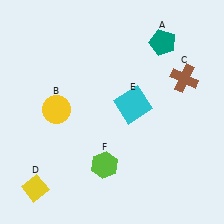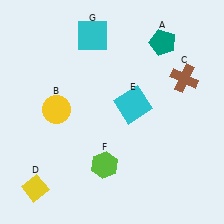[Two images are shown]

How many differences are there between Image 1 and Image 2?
There is 1 difference between the two images.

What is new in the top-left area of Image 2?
A cyan square (G) was added in the top-left area of Image 2.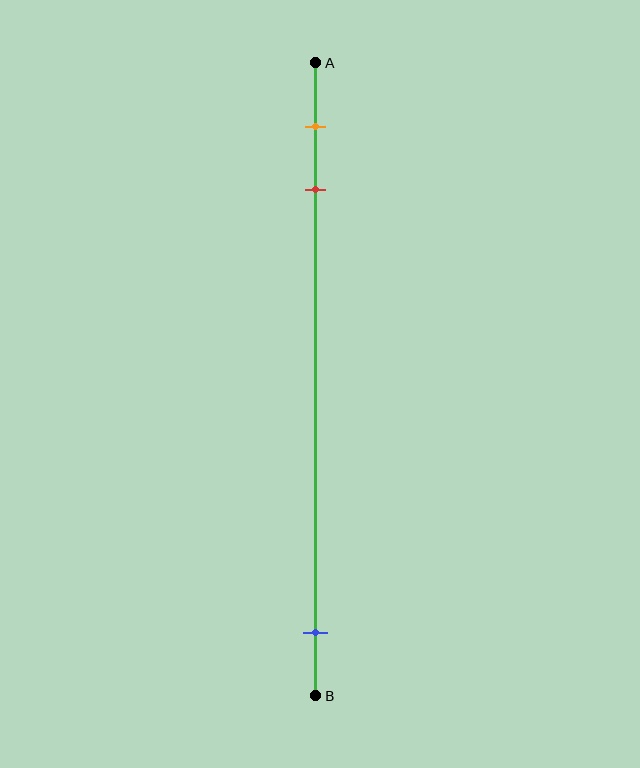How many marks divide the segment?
There are 3 marks dividing the segment.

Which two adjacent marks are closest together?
The orange and red marks are the closest adjacent pair.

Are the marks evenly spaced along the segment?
No, the marks are not evenly spaced.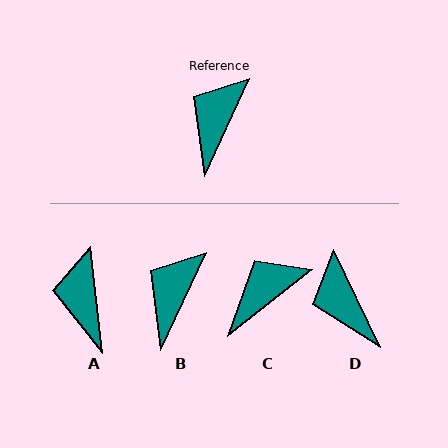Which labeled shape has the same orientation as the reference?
B.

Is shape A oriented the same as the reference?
No, it is off by about 31 degrees.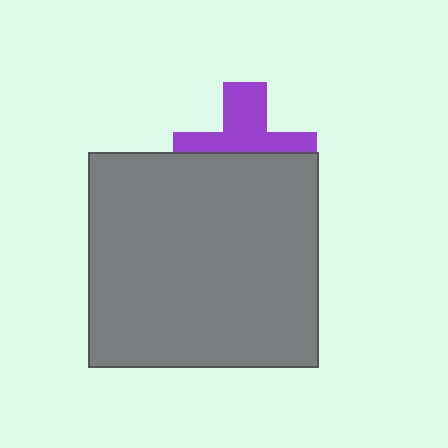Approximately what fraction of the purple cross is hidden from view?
Roughly 53% of the purple cross is hidden behind the gray rectangle.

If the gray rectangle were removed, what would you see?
You would see the complete purple cross.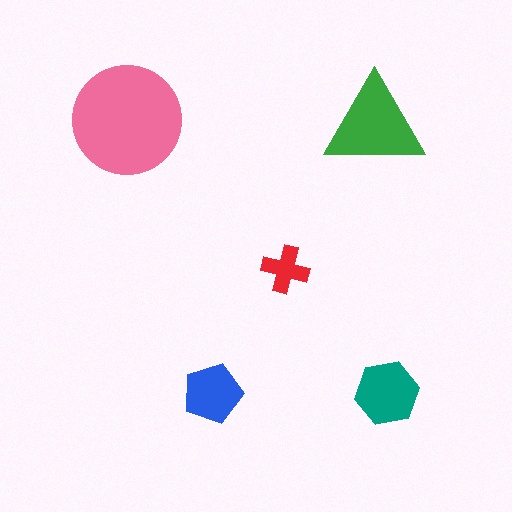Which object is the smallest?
The red cross.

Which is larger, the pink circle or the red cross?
The pink circle.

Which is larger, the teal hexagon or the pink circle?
The pink circle.